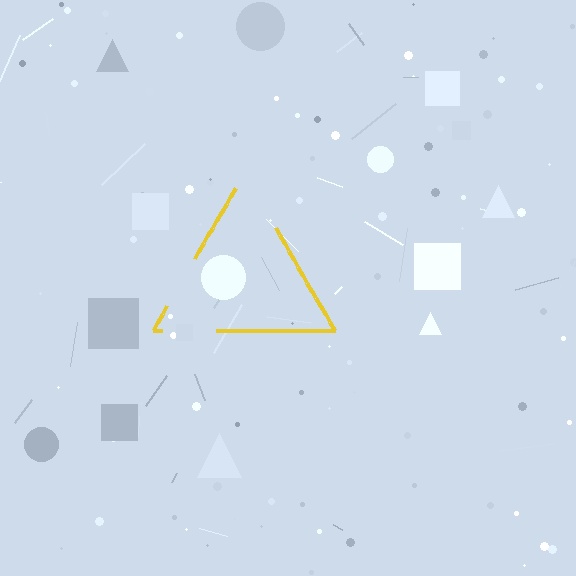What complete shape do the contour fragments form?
The contour fragments form a triangle.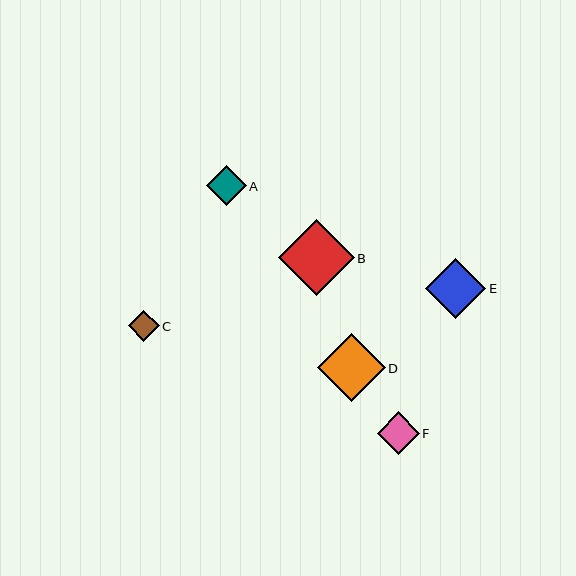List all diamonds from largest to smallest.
From largest to smallest: B, D, E, F, A, C.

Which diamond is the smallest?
Diamond C is the smallest with a size of approximately 30 pixels.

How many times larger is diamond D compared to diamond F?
Diamond D is approximately 1.6 times the size of diamond F.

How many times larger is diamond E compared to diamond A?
Diamond E is approximately 1.5 times the size of diamond A.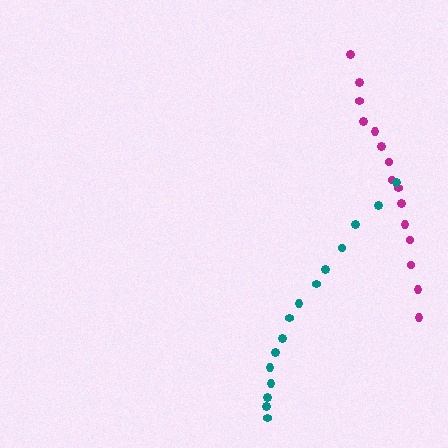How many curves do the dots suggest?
There are 2 distinct paths.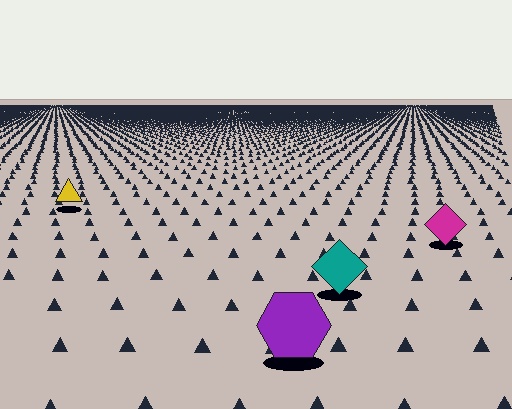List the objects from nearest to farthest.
From nearest to farthest: the purple hexagon, the teal diamond, the magenta diamond, the yellow triangle.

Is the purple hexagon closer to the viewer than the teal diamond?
Yes. The purple hexagon is closer — you can tell from the texture gradient: the ground texture is coarser near it.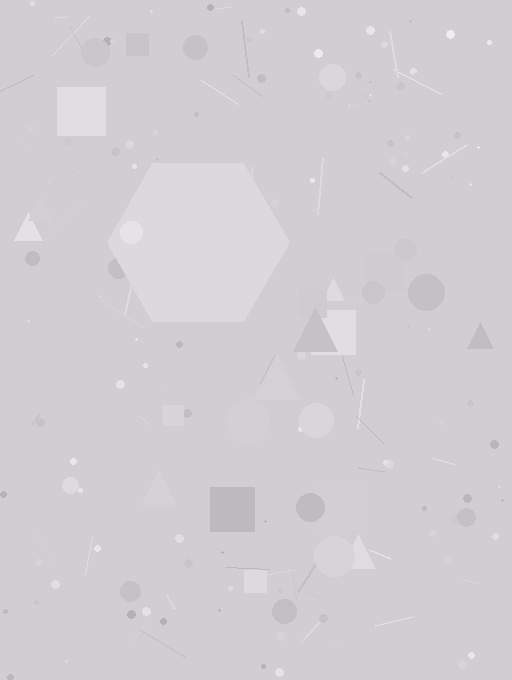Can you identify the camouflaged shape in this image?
The camouflaged shape is a hexagon.